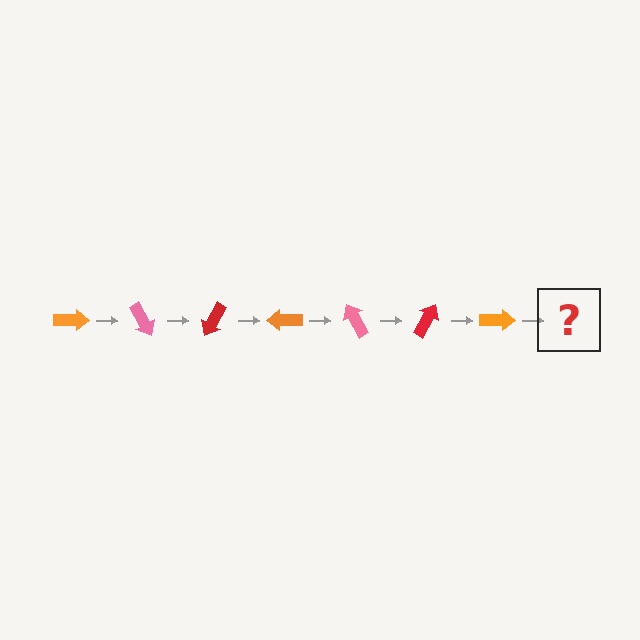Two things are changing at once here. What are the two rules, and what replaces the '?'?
The two rules are that it rotates 60 degrees each step and the color cycles through orange, pink, and red. The '?' should be a pink arrow, rotated 420 degrees from the start.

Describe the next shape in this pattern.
It should be a pink arrow, rotated 420 degrees from the start.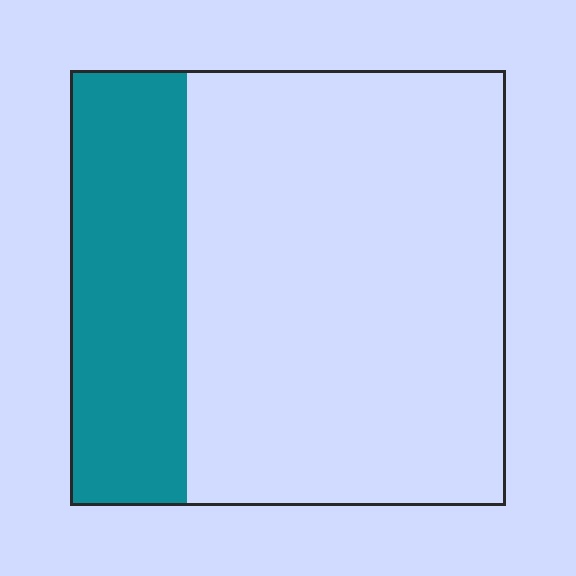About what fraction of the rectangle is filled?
About one quarter (1/4).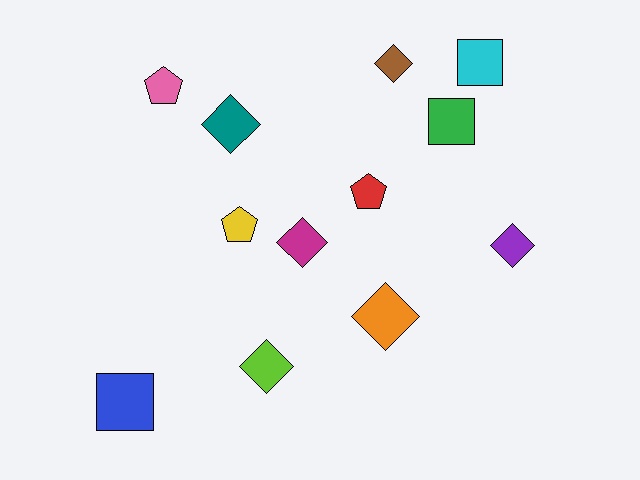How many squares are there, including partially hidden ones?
There are 3 squares.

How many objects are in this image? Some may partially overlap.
There are 12 objects.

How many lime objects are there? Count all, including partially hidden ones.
There is 1 lime object.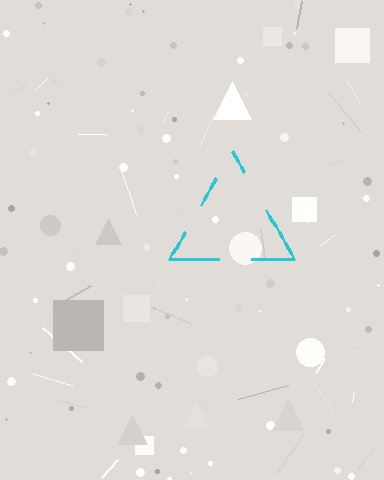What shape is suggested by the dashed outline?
The dashed outline suggests a triangle.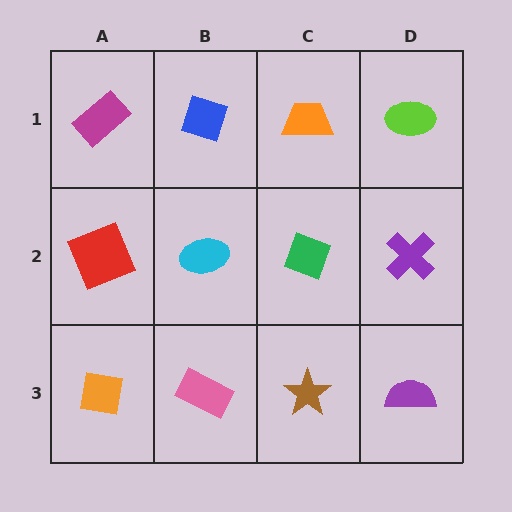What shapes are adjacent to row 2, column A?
A magenta rectangle (row 1, column A), an orange square (row 3, column A), a cyan ellipse (row 2, column B).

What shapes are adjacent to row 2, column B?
A blue diamond (row 1, column B), a pink rectangle (row 3, column B), a red square (row 2, column A), a green diamond (row 2, column C).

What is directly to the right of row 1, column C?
A lime ellipse.